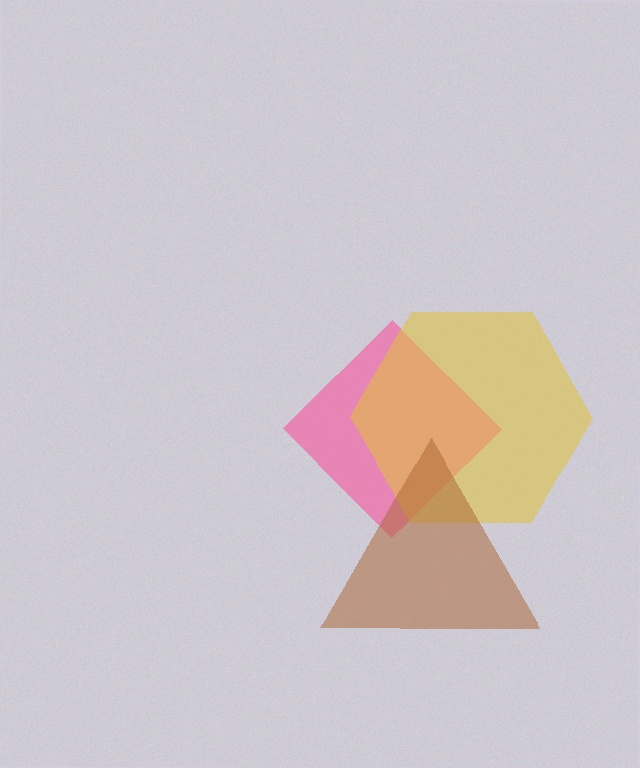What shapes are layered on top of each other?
The layered shapes are: a pink diamond, a yellow hexagon, a brown triangle.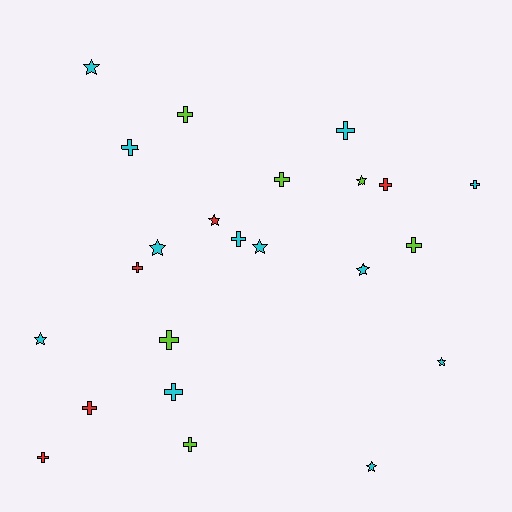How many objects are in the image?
There are 23 objects.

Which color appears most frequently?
Cyan, with 12 objects.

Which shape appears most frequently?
Cross, with 14 objects.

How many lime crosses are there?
There are 5 lime crosses.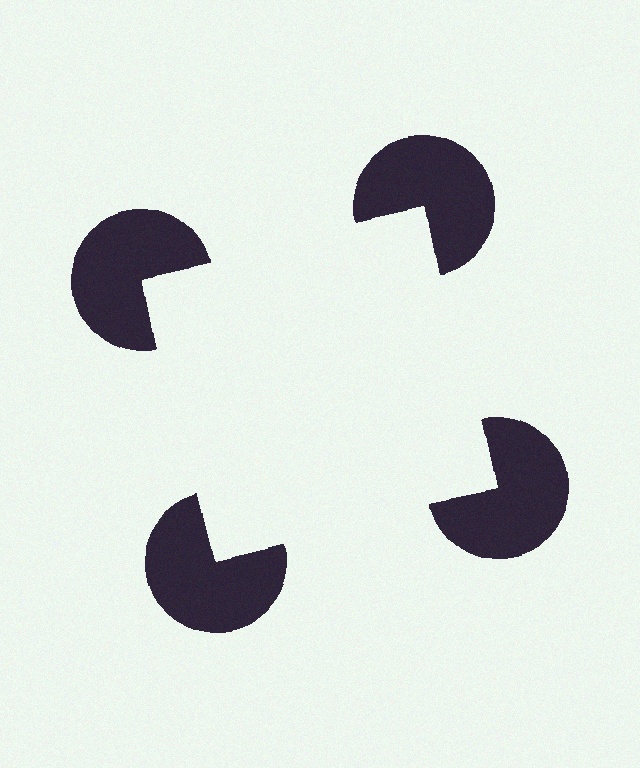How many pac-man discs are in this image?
There are 4 — one at each vertex of the illusory square.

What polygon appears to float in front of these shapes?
An illusory square — its edges are inferred from the aligned wedge cuts in the pac-man discs, not physically drawn.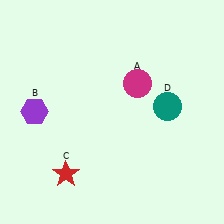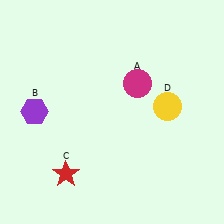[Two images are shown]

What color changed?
The circle (D) changed from teal in Image 1 to yellow in Image 2.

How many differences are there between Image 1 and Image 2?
There is 1 difference between the two images.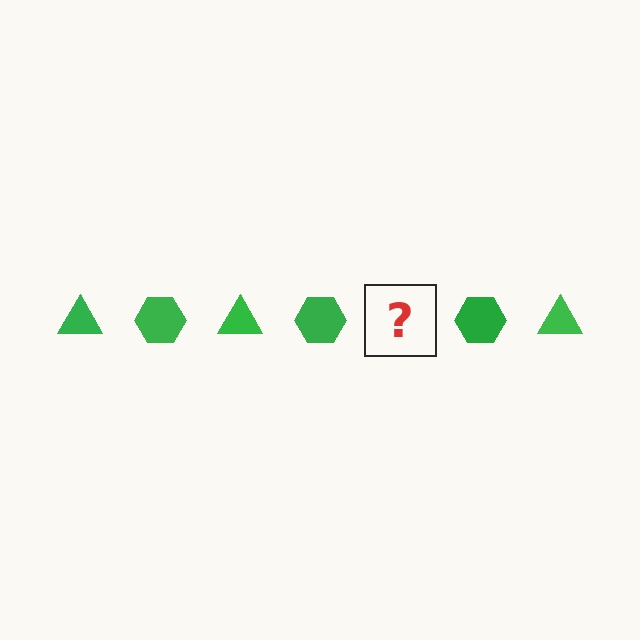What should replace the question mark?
The question mark should be replaced with a green triangle.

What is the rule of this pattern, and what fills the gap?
The rule is that the pattern cycles through triangle, hexagon shapes in green. The gap should be filled with a green triangle.